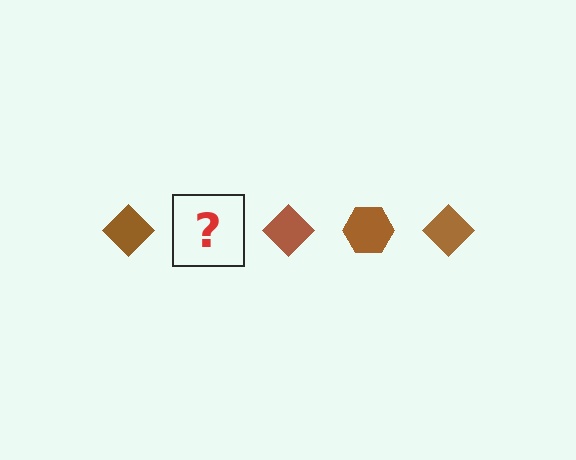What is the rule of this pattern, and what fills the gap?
The rule is that the pattern cycles through diamond, hexagon shapes in brown. The gap should be filled with a brown hexagon.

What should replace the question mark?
The question mark should be replaced with a brown hexagon.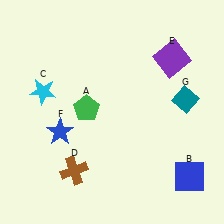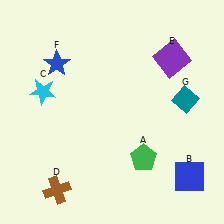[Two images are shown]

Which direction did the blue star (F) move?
The blue star (F) moved up.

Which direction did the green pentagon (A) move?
The green pentagon (A) moved right.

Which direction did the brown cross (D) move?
The brown cross (D) moved down.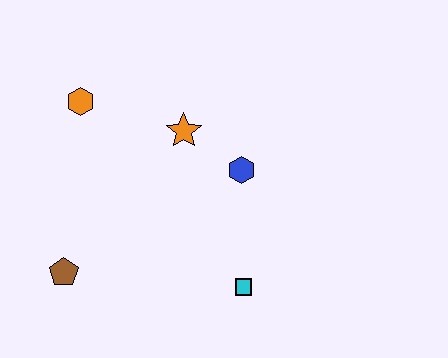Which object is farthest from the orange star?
The brown pentagon is farthest from the orange star.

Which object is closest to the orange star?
The blue hexagon is closest to the orange star.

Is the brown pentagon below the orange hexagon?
Yes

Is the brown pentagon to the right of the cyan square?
No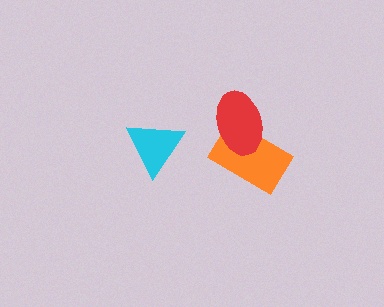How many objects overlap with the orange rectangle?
1 object overlaps with the orange rectangle.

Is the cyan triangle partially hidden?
No, no other shape covers it.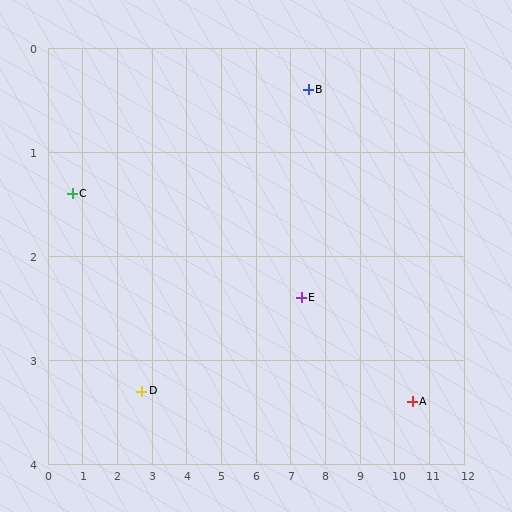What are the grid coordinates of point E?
Point E is at approximately (7.3, 2.4).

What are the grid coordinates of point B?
Point B is at approximately (7.5, 0.4).